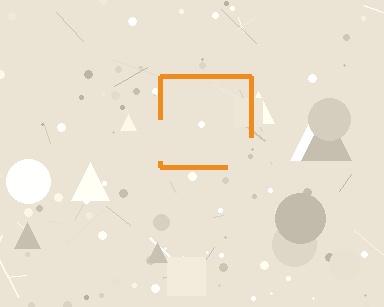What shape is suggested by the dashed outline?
The dashed outline suggests a square.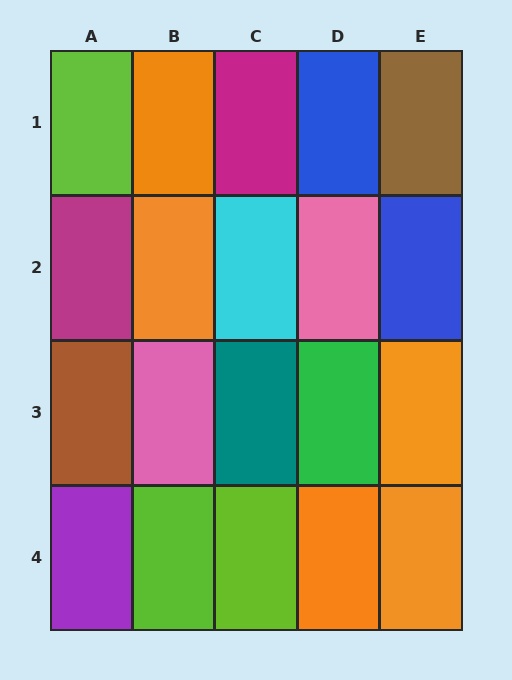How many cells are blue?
2 cells are blue.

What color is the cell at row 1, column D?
Blue.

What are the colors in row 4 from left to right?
Purple, lime, lime, orange, orange.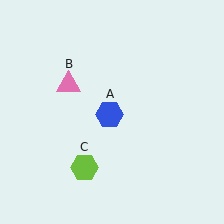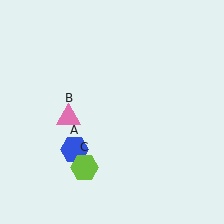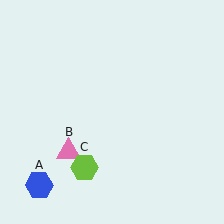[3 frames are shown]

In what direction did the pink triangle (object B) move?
The pink triangle (object B) moved down.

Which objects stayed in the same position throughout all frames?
Lime hexagon (object C) remained stationary.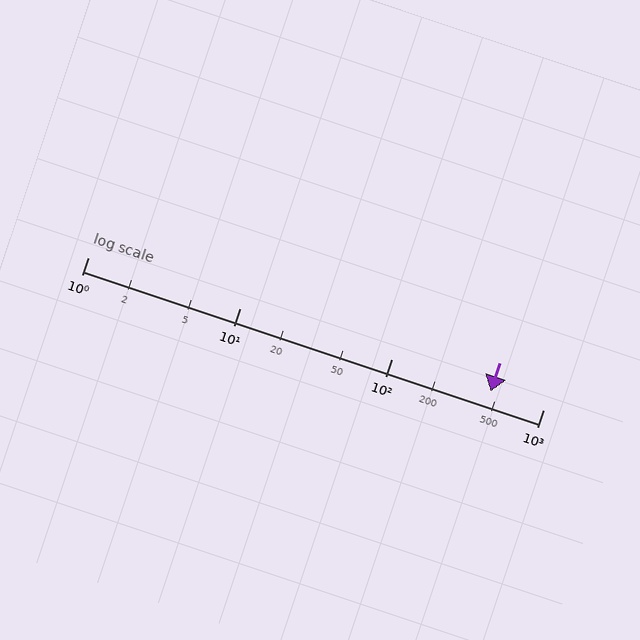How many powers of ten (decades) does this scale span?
The scale spans 3 decades, from 1 to 1000.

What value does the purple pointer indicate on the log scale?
The pointer indicates approximately 450.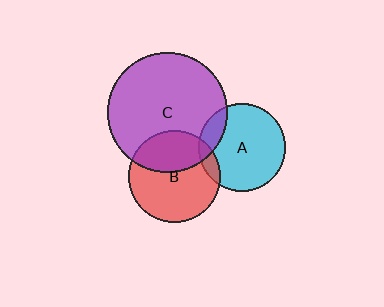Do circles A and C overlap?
Yes.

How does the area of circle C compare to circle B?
Approximately 1.7 times.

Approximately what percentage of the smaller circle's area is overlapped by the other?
Approximately 15%.